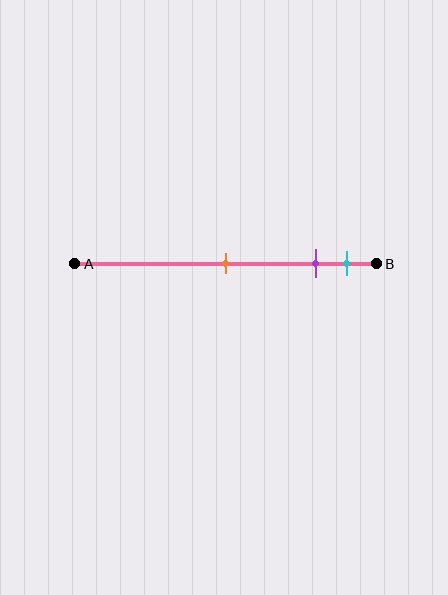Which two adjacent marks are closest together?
The purple and cyan marks are the closest adjacent pair.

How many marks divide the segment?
There are 3 marks dividing the segment.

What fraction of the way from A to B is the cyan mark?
The cyan mark is approximately 90% (0.9) of the way from A to B.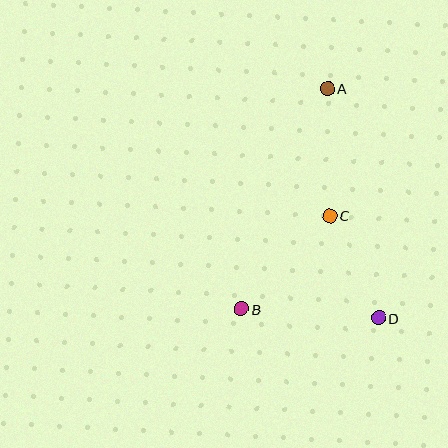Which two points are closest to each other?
Points C and D are closest to each other.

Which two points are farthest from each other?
Points A and B are farthest from each other.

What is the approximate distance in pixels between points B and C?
The distance between B and C is approximately 128 pixels.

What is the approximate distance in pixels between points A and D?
The distance between A and D is approximately 235 pixels.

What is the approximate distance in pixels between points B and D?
The distance between B and D is approximately 137 pixels.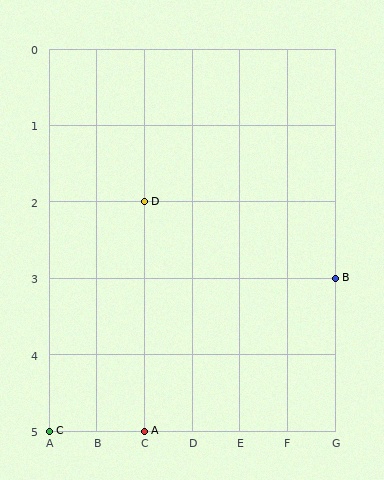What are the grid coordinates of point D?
Point D is at grid coordinates (C, 2).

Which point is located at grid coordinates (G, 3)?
Point B is at (G, 3).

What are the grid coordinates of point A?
Point A is at grid coordinates (C, 5).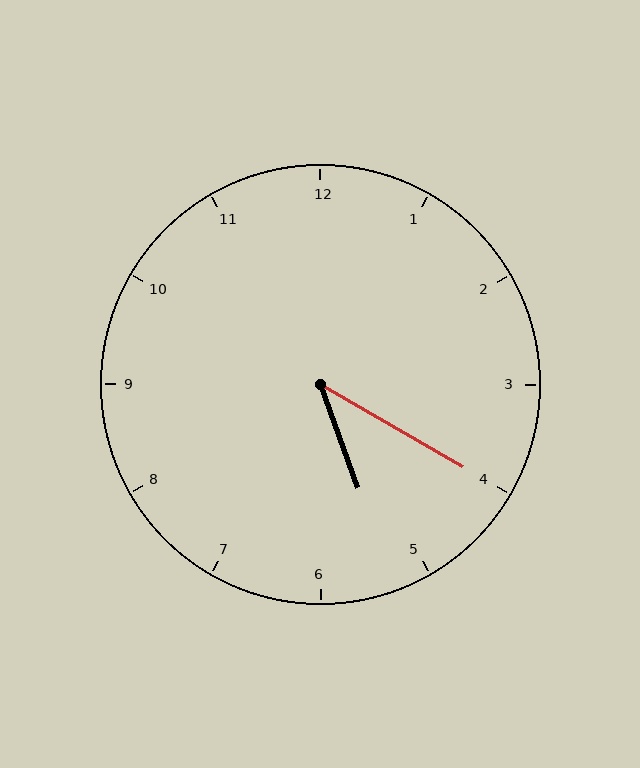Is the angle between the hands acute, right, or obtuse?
It is acute.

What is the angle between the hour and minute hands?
Approximately 40 degrees.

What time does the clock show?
5:20.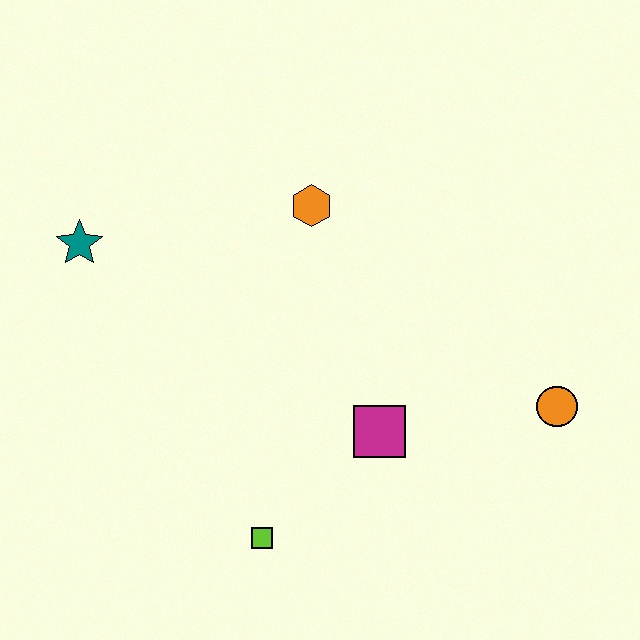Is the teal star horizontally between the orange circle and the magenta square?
No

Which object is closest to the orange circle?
The magenta square is closest to the orange circle.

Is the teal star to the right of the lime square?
No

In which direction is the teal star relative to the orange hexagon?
The teal star is to the left of the orange hexagon.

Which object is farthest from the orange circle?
The teal star is farthest from the orange circle.